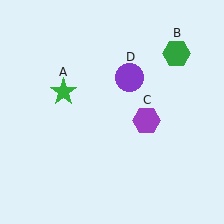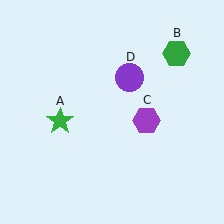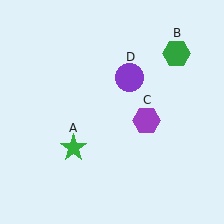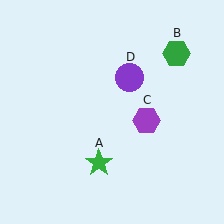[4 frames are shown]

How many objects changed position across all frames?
1 object changed position: green star (object A).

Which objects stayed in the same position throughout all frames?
Green hexagon (object B) and purple hexagon (object C) and purple circle (object D) remained stationary.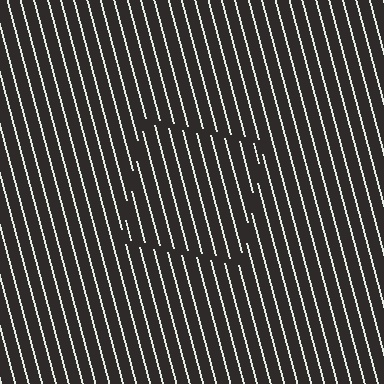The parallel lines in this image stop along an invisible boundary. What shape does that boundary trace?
An illusory square. The interior of the shape contains the same grating, shifted by half a period — the contour is defined by the phase discontinuity where line-ends from the inner and outer gratings abut.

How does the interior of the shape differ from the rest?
The interior of the shape contains the same grating, shifted by half a period — the contour is defined by the phase discontinuity where line-ends from the inner and outer gratings abut.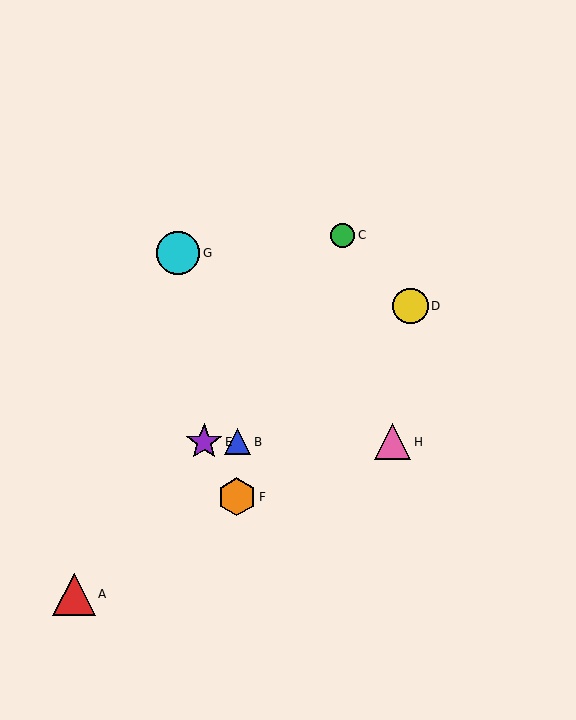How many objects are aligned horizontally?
3 objects (B, E, H) are aligned horizontally.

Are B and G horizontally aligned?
No, B is at y≈442 and G is at y≈253.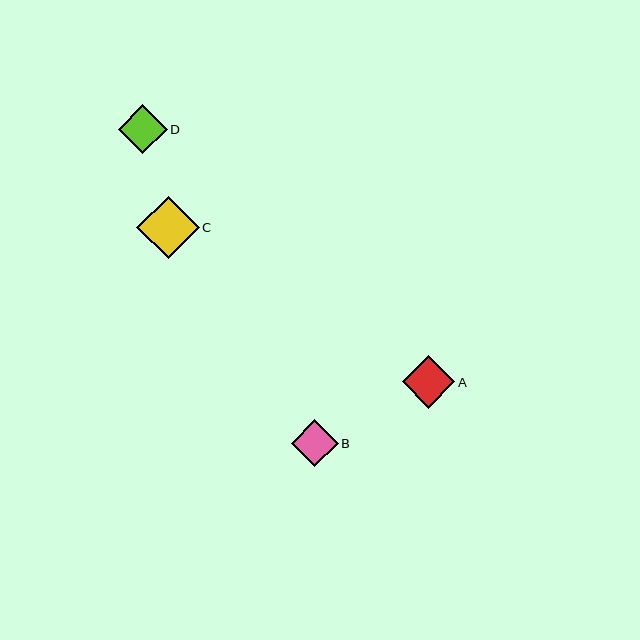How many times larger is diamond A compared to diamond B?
Diamond A is approximately 1.1 times the size of diamond B.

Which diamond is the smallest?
Diamond B is the smallest with a size of approximately 47 pixels.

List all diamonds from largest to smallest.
From largest to smallest: C, A, D, B.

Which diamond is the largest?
Diamond C is the largest with a size of approximately 62 pixels.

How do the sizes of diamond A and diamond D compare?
Diamond A and diamond D are approximately the same size.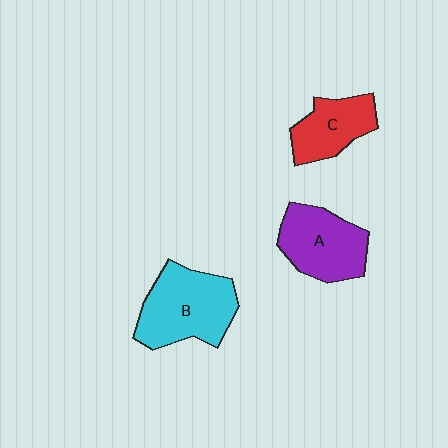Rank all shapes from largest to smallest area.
From largest to smallest: B (cyan), A (purple), C (red).